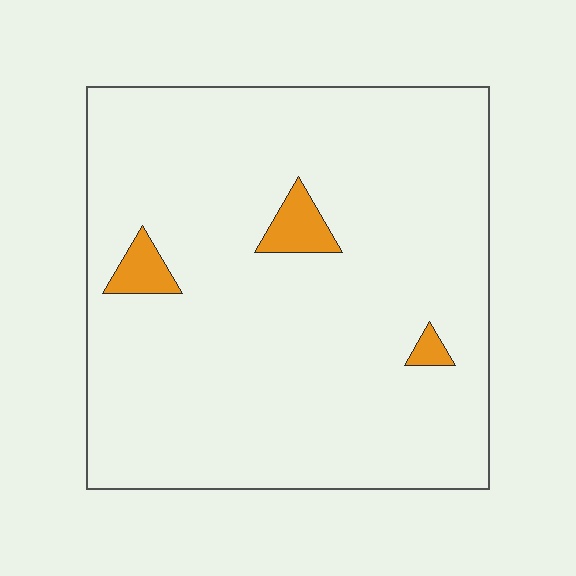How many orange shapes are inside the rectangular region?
3.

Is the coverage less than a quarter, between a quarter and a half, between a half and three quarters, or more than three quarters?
Less than a quarter.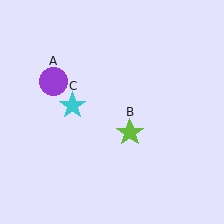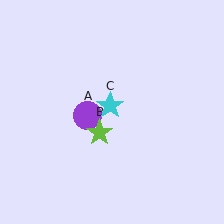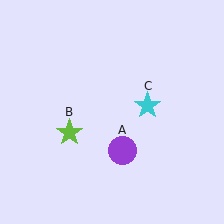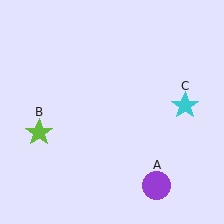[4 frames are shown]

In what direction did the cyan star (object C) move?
The cyan star (object C) moved right.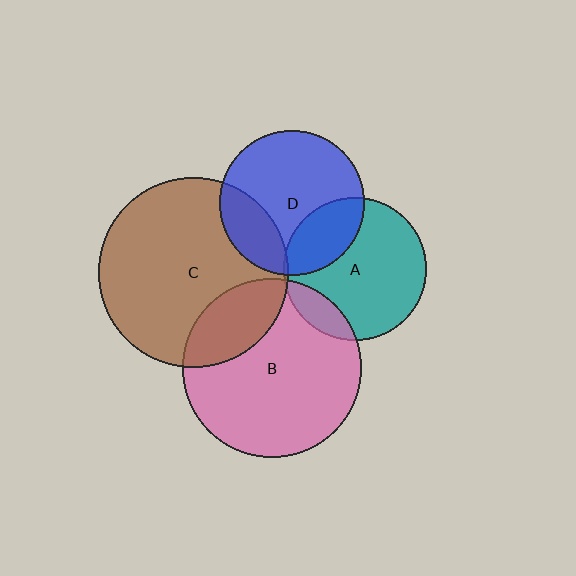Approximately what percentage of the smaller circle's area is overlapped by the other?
Approximately 15%.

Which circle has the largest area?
Circle C (brown).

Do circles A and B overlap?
Yes.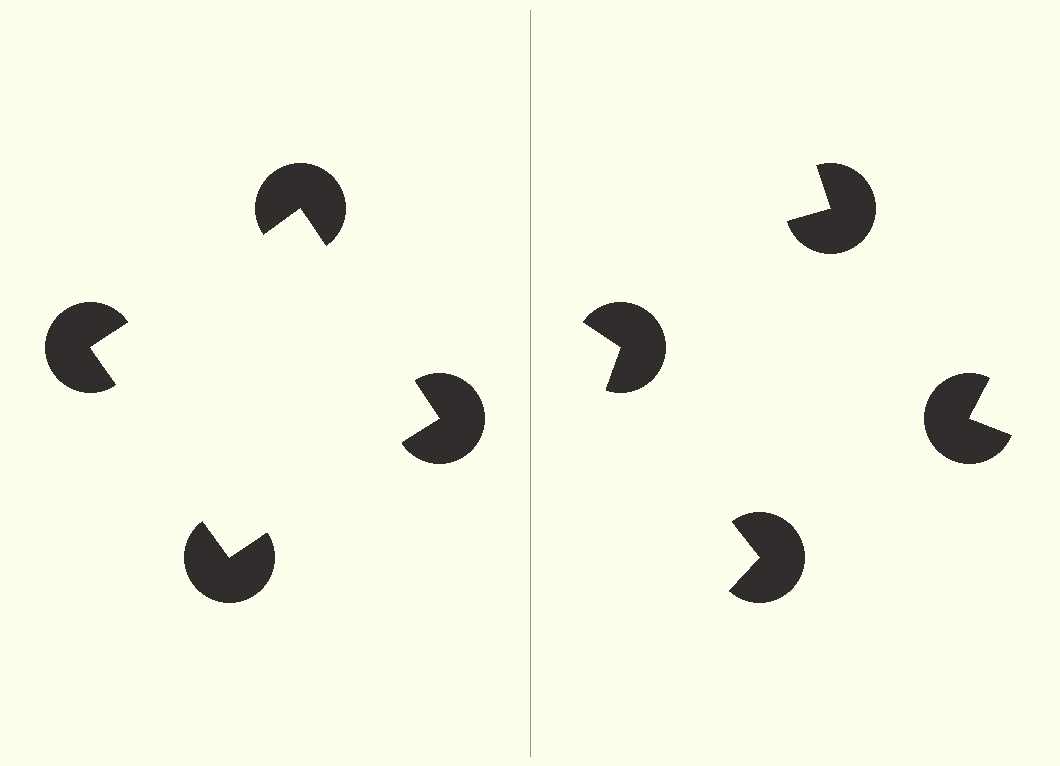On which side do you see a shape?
An illusory square appears on the left side. On the right side the wedge cuts are rotated, so no coherent shape forms.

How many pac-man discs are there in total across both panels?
8 — 4 on each side.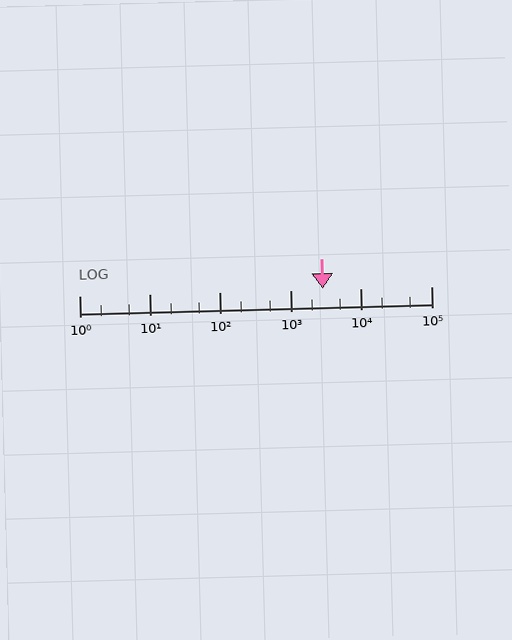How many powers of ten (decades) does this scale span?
The scale spans 5 decades, from 1 to 100000.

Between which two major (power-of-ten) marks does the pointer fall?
The pointer is between 1000 and 10000.